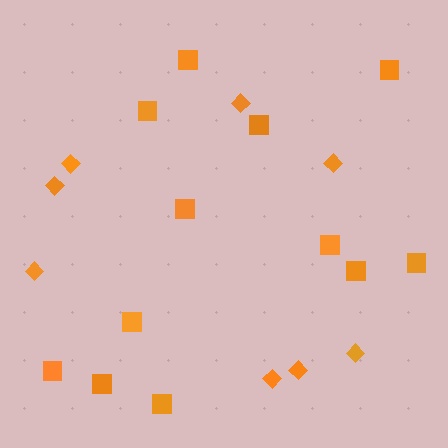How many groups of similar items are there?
There are 2 groups: one group of squares (12) and one group of diamonds (8).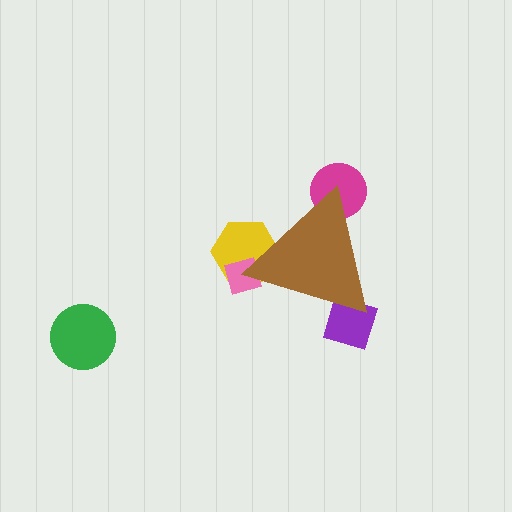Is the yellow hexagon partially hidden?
Yes, the yellow hexagon is partially hidden behind the brown triangle.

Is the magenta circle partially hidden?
Yes, the magenta circle is partially hidden behind the brown triangle.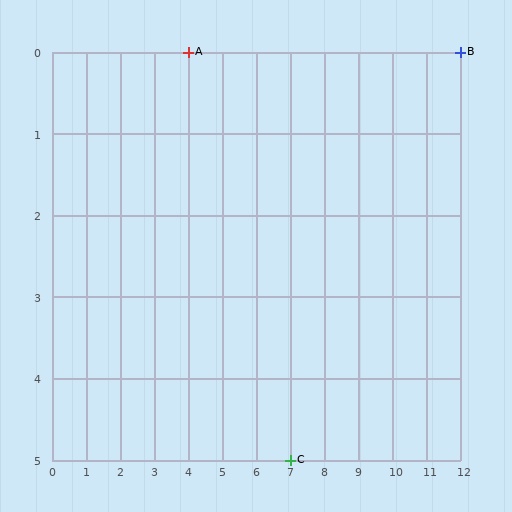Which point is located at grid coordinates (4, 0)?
Point A is at (4, 0).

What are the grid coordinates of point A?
Point A is at grid coordinates (4, 0).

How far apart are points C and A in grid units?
Points C and A are 3 columns and 5 rows apart (about 5.8 grid units diagonally).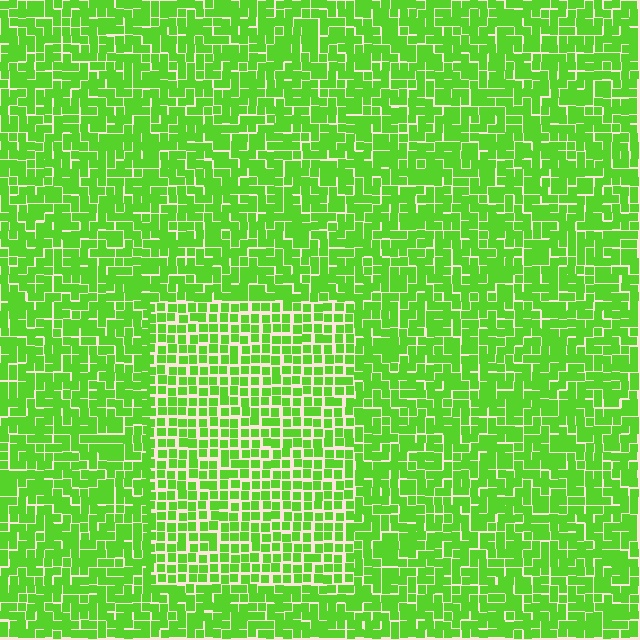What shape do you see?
I see a rectangle.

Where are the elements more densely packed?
The elements are more densely packed outside the rectangle boundary.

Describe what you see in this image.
The image contains small lime elements arranged at two different densities. A rectangle-shaped region is visible where the elements are less densely packed than the surrounding area.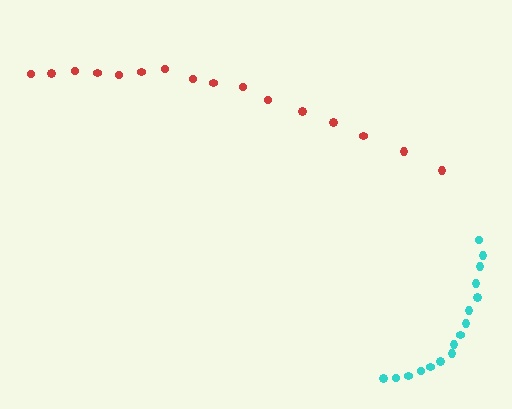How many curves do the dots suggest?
There are 2 distinct paths.